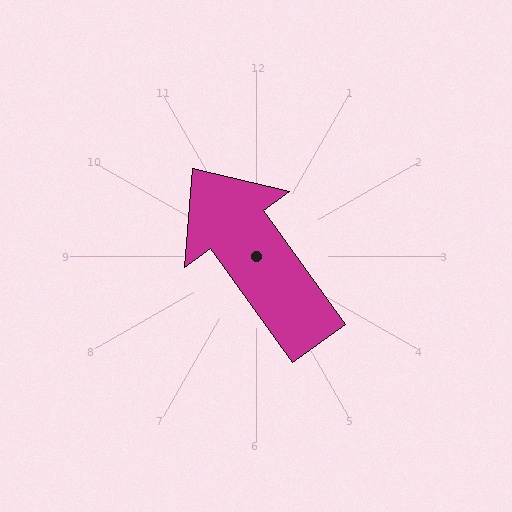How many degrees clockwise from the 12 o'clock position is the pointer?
Approximately 324 degrees.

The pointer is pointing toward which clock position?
Roughly 11 o'clock.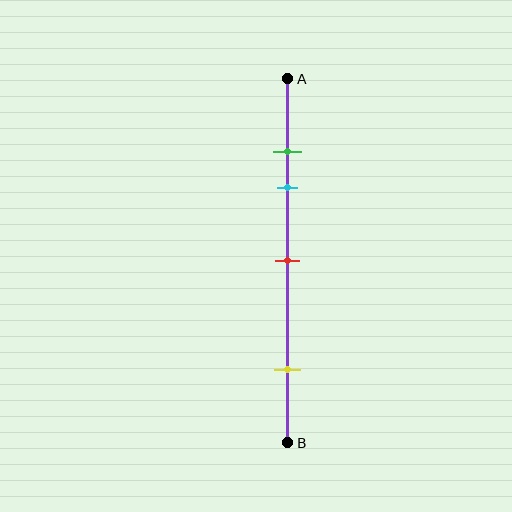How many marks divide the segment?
There are 4 marks dividing the segment.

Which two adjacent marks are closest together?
The green and cyan marks are the closest adjacent pair.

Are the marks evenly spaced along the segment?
No, the marks are not evenly spaced.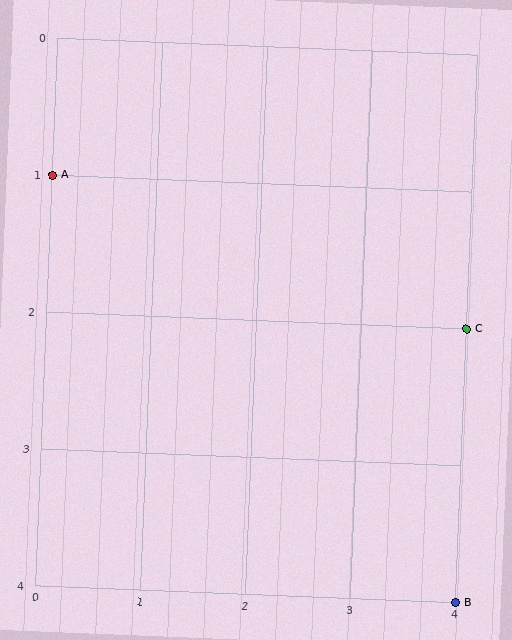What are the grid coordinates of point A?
Point A is at grid coordinates (0, 1).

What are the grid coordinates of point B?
Point B is at grid coordinates (4, 4).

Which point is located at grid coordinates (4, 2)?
Point C is at (4, 2).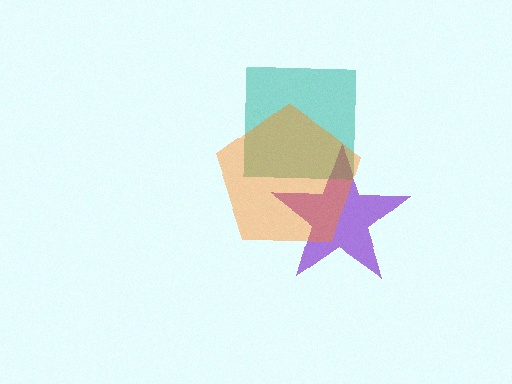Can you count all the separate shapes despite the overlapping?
Yes, there are 3 separate shapes.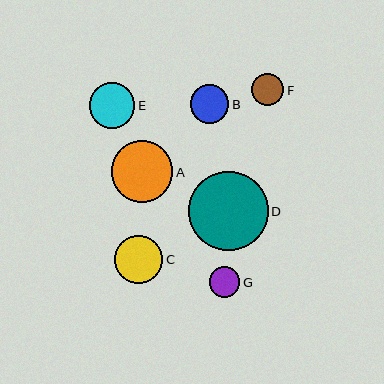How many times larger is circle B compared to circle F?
Circle B is approximately 1.2 times the size of circle F.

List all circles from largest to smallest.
From largest to smallest: D, A, C, E, B, F, G.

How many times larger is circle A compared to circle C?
Circle A is approximately 1.3 times the size of circle C.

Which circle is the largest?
Circle D is the largest with a size of approximately 80 pixels.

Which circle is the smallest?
Circle G is the smallest with a size of approximately 31 pixels.